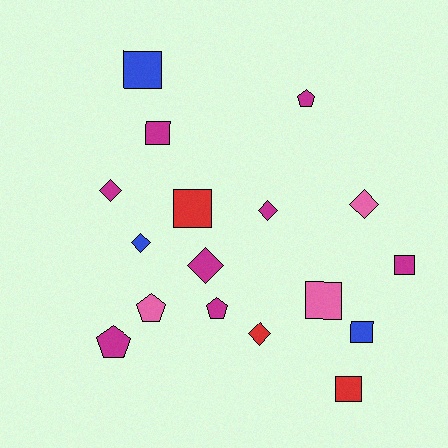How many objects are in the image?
There are 17 objects.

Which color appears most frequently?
Magenta, with 8 objects.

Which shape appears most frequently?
Square, with 7 objects.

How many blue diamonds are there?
There is 1 blue diamond.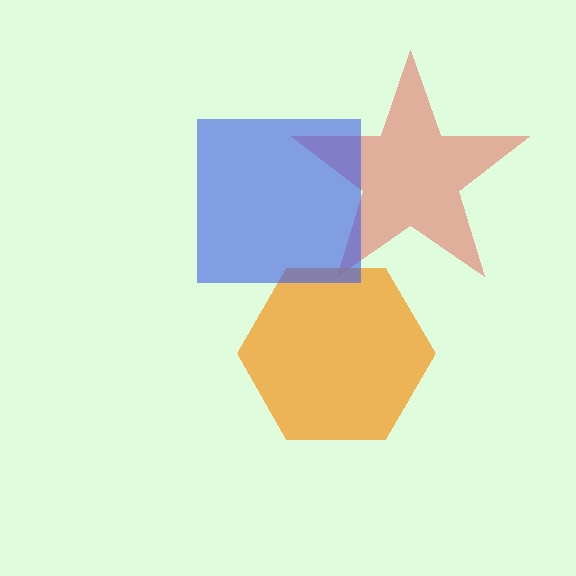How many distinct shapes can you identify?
There are 3 distinct shapes: a red star, an orange hexagon, a blue square.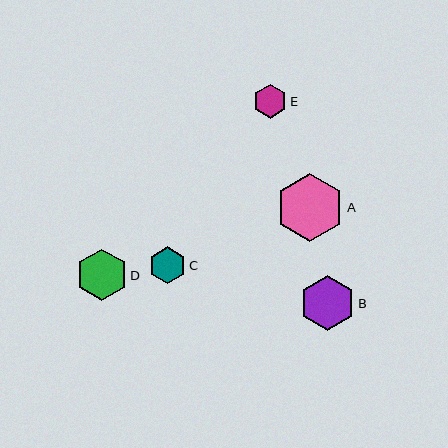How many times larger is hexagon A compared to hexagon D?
Hexagon A is approximately 1.3 times the size of hexagon D.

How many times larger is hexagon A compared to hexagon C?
Hexagon A is approximately 1.8 times the size of hexagon C.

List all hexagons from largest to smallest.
From largest to smallest: A, B, D, C, E.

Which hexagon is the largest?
Hexagon A is the largest with a size of approximately 68 pixels.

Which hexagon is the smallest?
Hexagon E is the smallest with a size of approximately 34 pixels.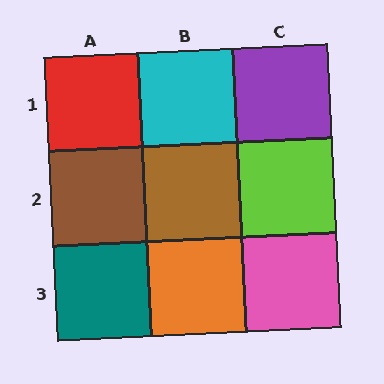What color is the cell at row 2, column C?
Lime.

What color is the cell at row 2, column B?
Brown.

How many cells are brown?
2 cells are brown.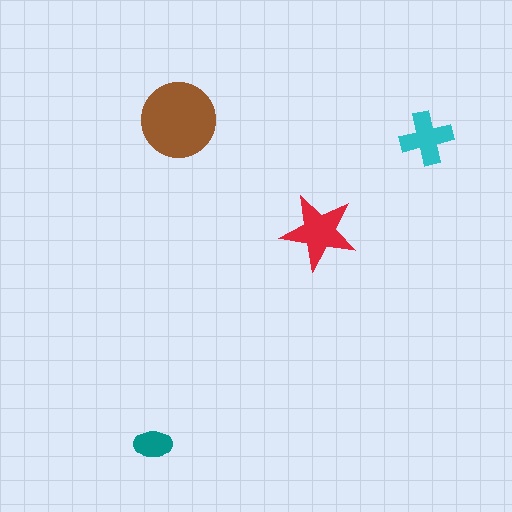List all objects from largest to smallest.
The brown circle, the red star, the cyan cross, the teal ellipse.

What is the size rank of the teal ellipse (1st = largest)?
4th.